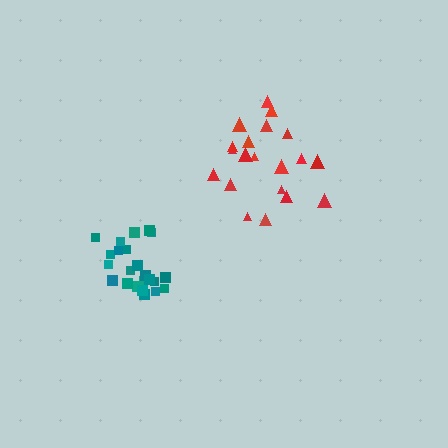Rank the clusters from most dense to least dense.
teal, red.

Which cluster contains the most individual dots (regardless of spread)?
Teal (23).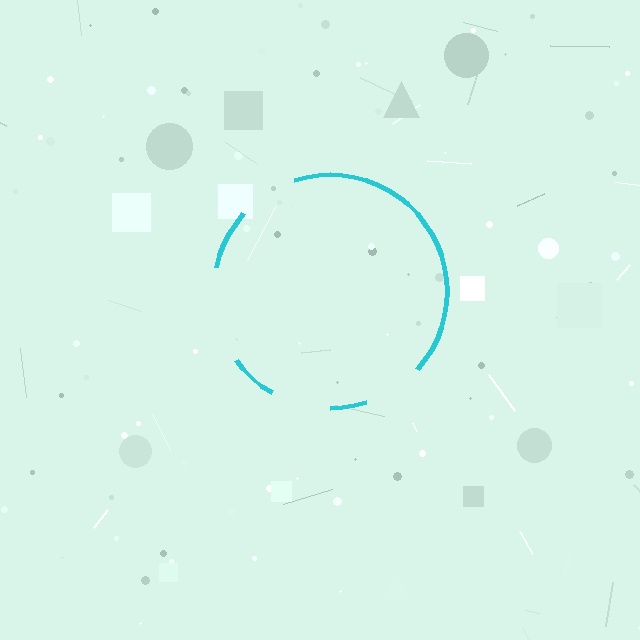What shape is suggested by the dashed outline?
The dashed outline suggests a circle.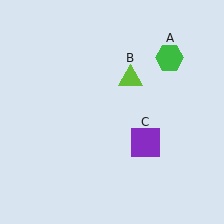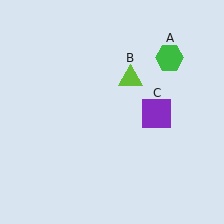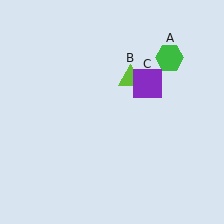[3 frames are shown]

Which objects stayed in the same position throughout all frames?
Green hexagon (object A) and lime triangle (object B) remained stationary.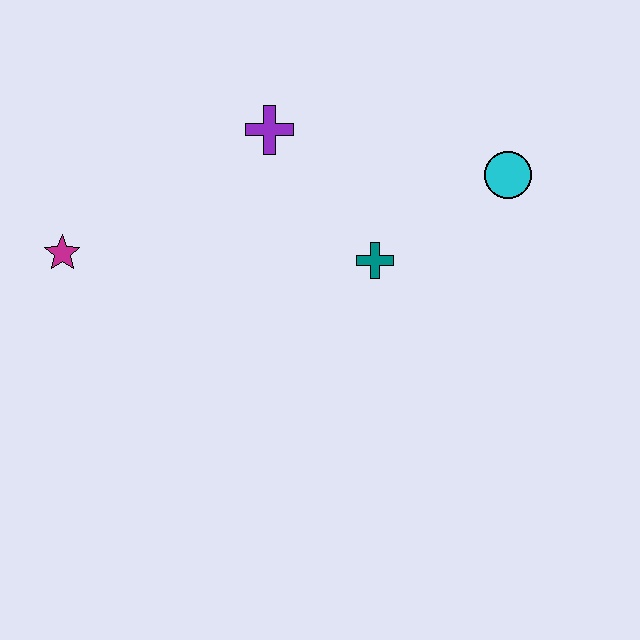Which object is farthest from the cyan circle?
The magenta star is farthest from the cyan circle.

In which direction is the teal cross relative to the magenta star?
The teal cross is to the right of the magenta star.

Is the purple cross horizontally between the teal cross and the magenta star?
Yes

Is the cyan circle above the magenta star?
Yes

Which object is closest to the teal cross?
The cyan circle is closest to the teal cross.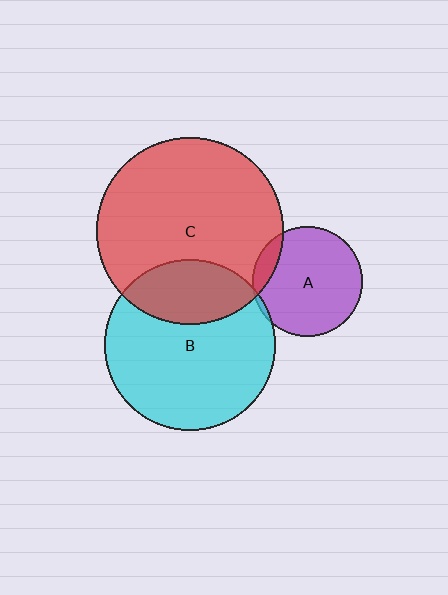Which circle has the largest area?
Circle C (red).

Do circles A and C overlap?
Yes.